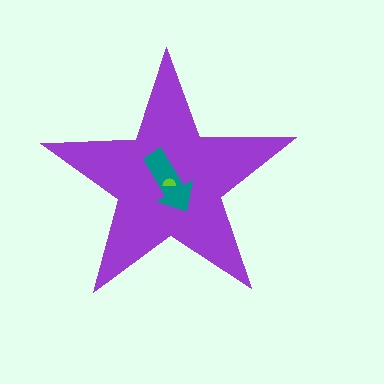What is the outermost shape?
The purple star.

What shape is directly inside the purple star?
The teal arrow.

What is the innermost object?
The lime semicircle.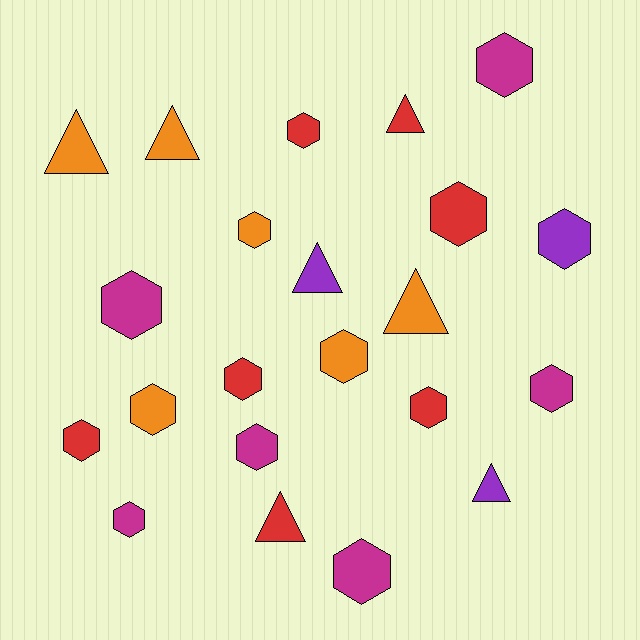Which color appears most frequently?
Red, with 7 objects.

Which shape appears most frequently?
Hexagon, with 15 objects.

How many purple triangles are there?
There are 2 purple triangles.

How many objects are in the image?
There are 22 objects.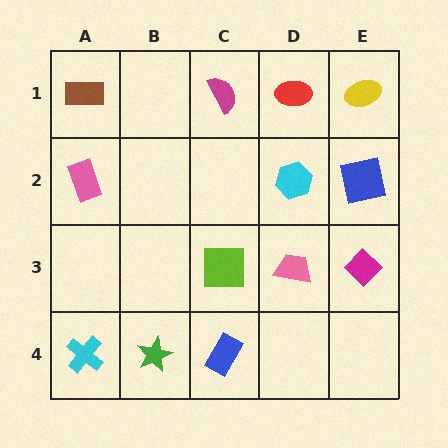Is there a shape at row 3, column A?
No, that cell is empty.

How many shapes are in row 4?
3 shapes.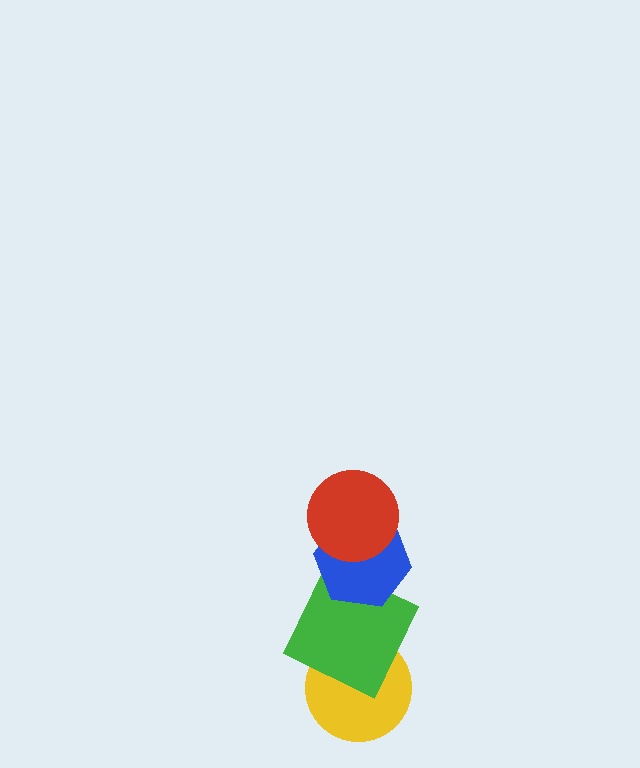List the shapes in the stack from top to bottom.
From top to bottom: the red circle, the blue hexagon, the green square, the yellow circle.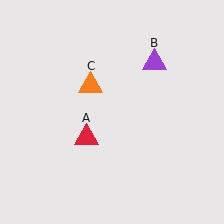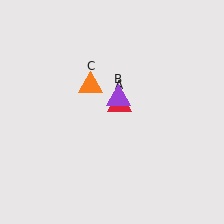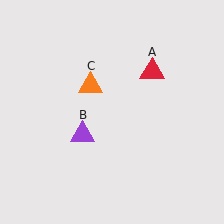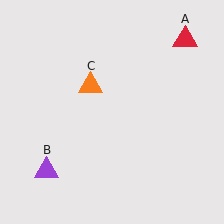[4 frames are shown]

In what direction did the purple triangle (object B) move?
The purple triangle (object B) moved down and to the left.